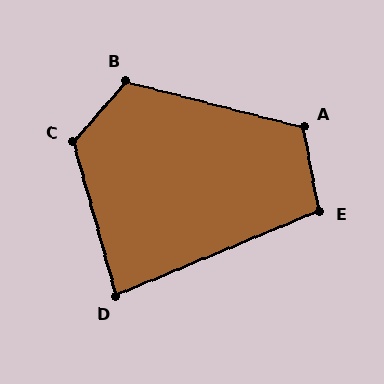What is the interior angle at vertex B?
Approximately 117 degrees (obtuse).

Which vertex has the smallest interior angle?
D, at approximately 83 degrees.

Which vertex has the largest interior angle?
C, at approximately 123 degrees.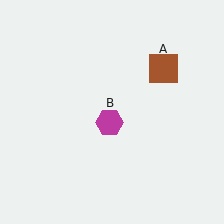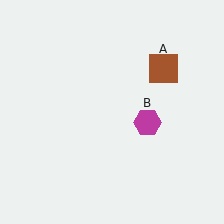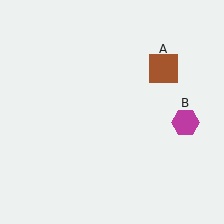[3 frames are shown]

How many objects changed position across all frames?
1 object changed position: magenta hexagon (object B).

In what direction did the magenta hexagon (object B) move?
The magenta hexagon (object B) moved right.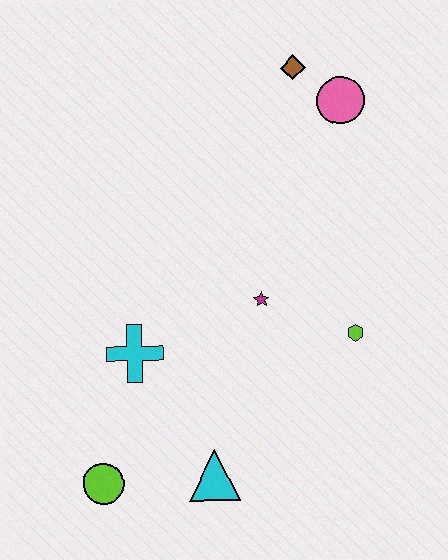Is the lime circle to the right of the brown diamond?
No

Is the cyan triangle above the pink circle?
No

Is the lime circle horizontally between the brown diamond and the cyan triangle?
No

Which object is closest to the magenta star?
The lime hexagon is closest to the magenta star.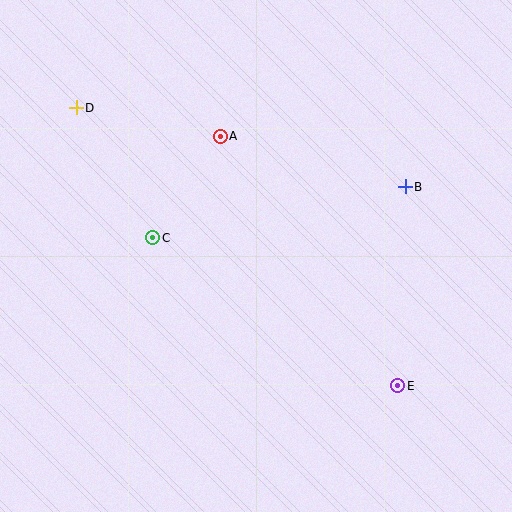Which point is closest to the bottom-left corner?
Point C is closest to the bottom-left corner.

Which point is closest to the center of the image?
Point C at (153, 238) is closest to the center.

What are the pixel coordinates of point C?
Point C is at (153, 238).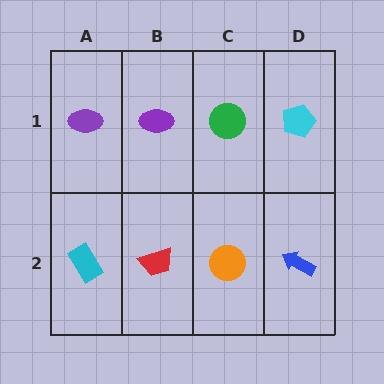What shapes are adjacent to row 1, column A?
A cyan rectangle (row 2, column A), a purple ellipse (row 1, column B).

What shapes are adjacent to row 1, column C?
An orange circle (row 2, column C), a purple ellipse (row 1, column B), a cyan pentagon (row 1, column D).